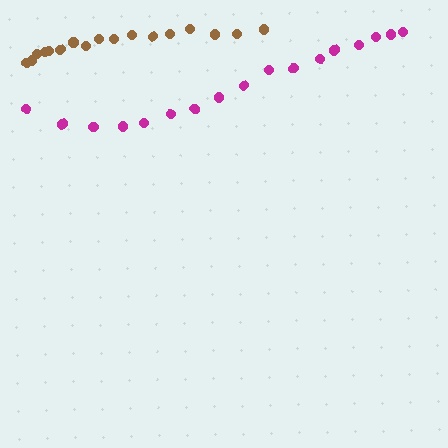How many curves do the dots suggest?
There are 2 distinct paths.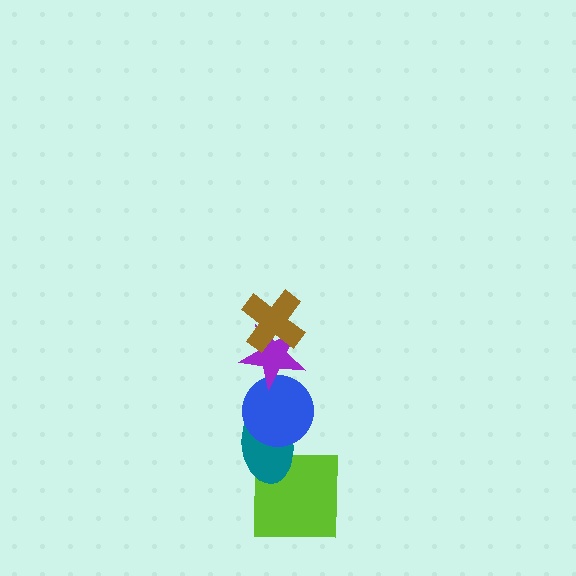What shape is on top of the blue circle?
The purple star is on top of the blue circle.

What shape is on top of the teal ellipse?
The blue circle is on top of the teal ellipse.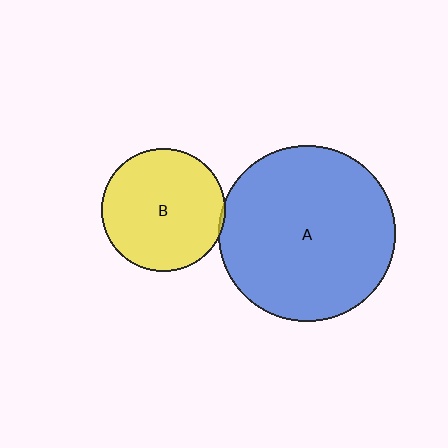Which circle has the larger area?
Circle A (blue).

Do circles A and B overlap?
Yes.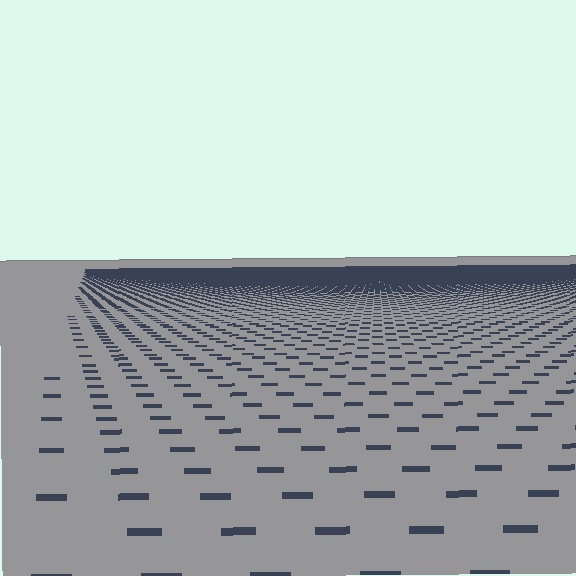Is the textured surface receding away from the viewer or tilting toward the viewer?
The surface is receding away from the viewer. Texture elements get smaller and denser toward the top.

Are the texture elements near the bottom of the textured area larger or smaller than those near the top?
Larger. Near the bottom, elements are closer to the viewer and appear at a bigger on-screen size.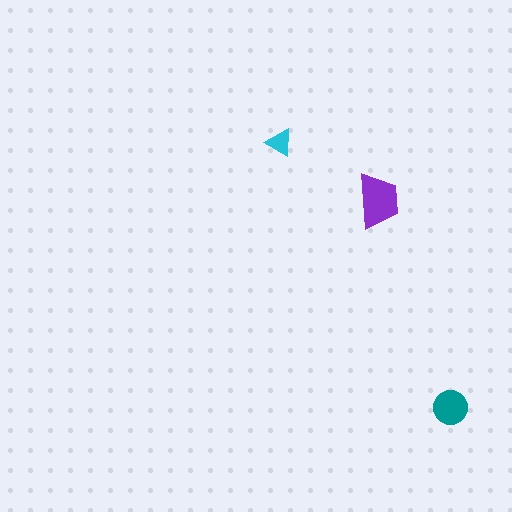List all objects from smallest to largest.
The cyan triangle, the teal circle, the purple trapezoid.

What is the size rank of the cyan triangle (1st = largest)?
3rd.